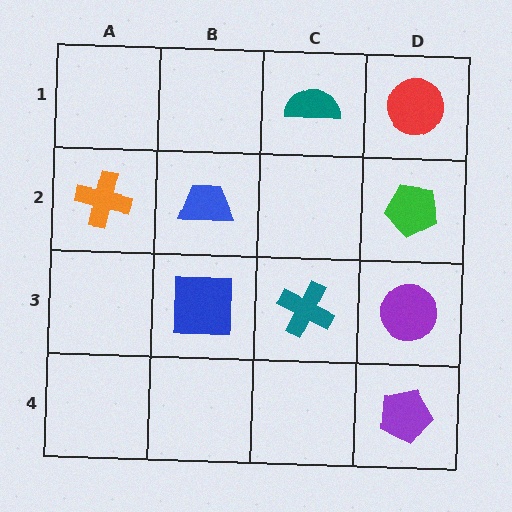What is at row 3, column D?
A purple circle.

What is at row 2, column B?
A blue trapezoid.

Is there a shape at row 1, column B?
No, that cell is empty.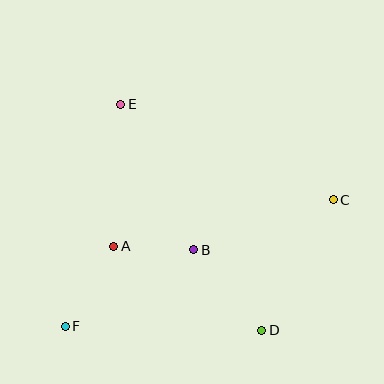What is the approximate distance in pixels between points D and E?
The distance between D and E is approximately 266 pixels.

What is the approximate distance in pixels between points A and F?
The distance between A and F is approximately 94 pixels.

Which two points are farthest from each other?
Points C and F are farthest from each other.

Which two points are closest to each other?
Points A and B are closest to each other.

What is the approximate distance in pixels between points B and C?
The distance between B and C is approximately 148 pixels.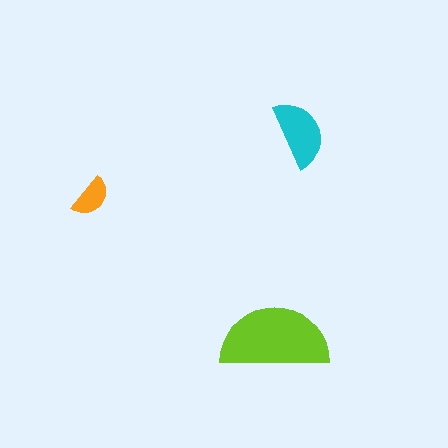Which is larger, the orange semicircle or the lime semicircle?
The lime one.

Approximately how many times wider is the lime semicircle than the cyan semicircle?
About 1.5 times wider.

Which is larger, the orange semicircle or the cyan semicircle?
The cyan one.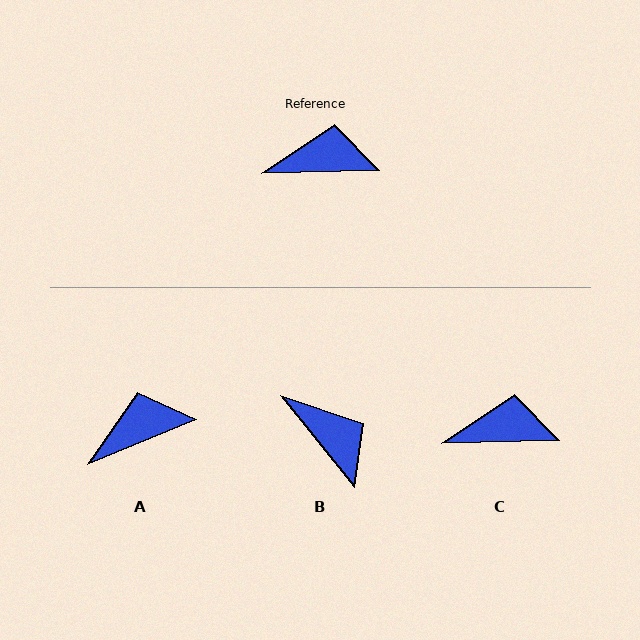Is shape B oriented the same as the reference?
No, it is off by about 53 degrees.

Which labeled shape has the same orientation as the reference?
C.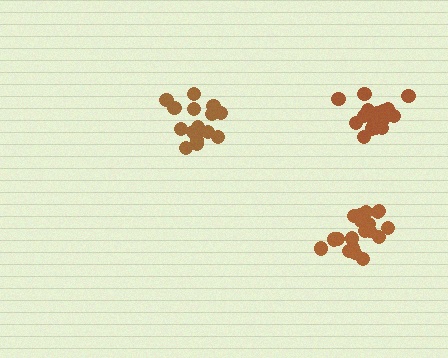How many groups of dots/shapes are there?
There are 3 groups.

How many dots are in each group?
Group 1: 16 dots, Group 2: 17 dots, Group 3: 19 dots (52 total).